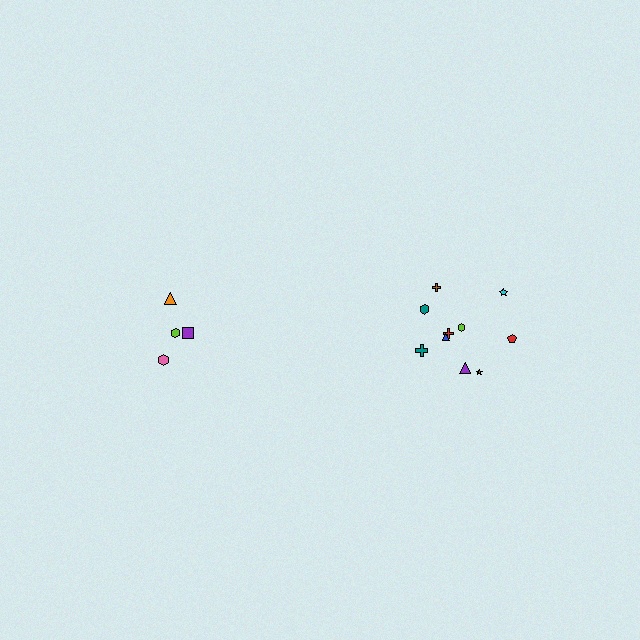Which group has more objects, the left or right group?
The right group.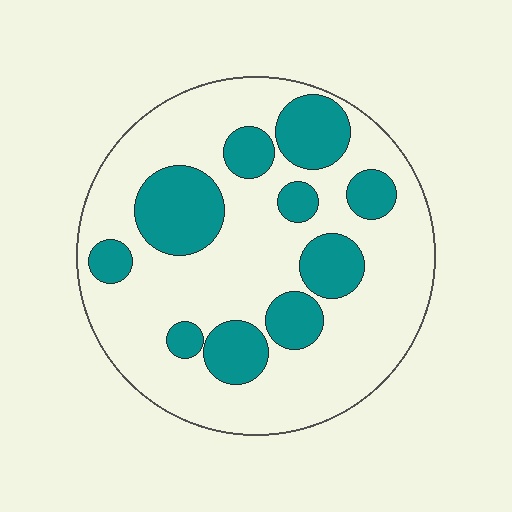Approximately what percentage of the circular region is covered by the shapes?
Approximately 30%.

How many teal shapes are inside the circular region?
10.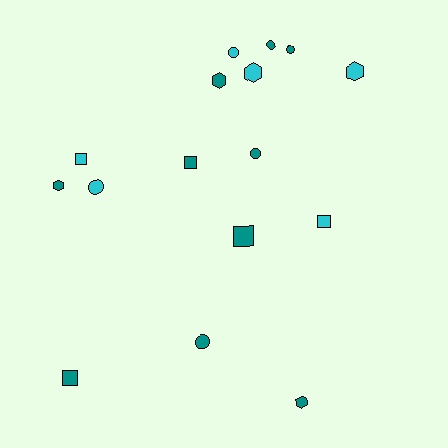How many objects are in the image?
There are 16 objects.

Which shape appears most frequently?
Circle, with 6 objects.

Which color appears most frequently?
Teal, with 10 objects.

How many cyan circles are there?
There are 2 cyan circles.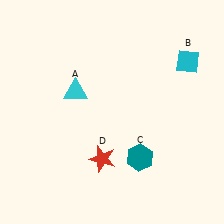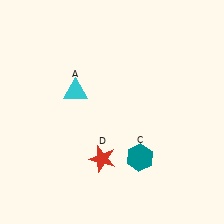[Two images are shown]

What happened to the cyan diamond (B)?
The cyan diamond (B) was removed in Image 2. It was in the top-right area of Image 1.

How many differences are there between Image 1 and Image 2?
There is 1 difference between the two images.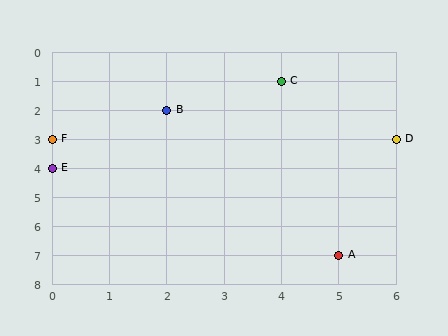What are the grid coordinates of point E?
Point E is at grid coordinates (0, 4).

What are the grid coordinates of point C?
Point C is at grid coordinates (4, 1).